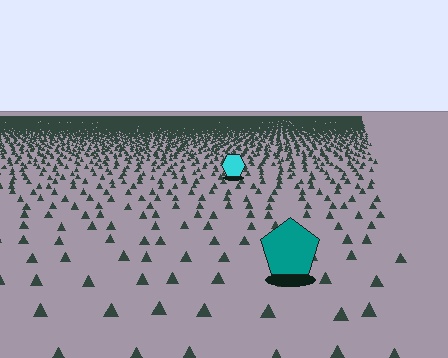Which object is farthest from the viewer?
The cyan hexagon is farthest from the viewer. It appears smaller and the ground texture around it is denser.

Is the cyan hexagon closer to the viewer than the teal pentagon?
No. The teal pentagon is closer — you can tell from the texture gradient: the ground texture is coarser near it.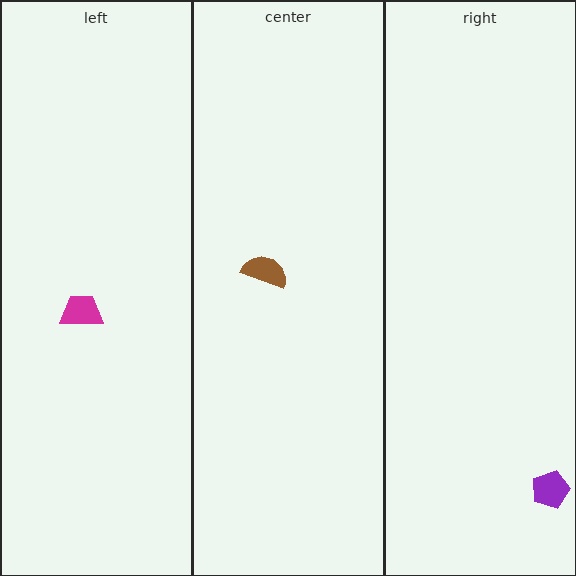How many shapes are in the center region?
1.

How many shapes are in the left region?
1.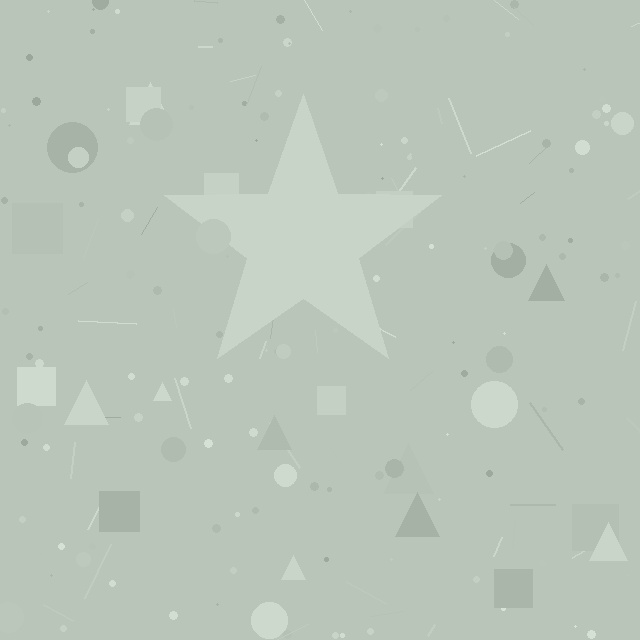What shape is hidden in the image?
A star is hidden in the image.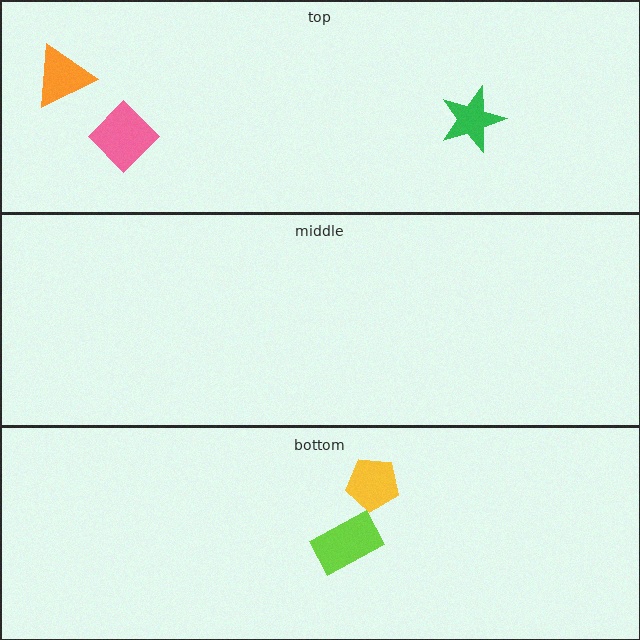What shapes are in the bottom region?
The yellow pentagon, the lime rectangle.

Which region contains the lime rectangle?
The bottom region.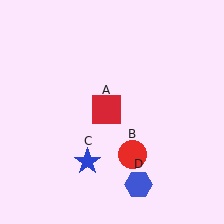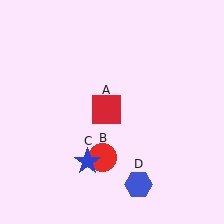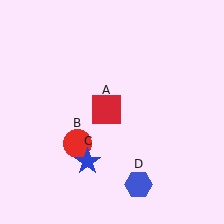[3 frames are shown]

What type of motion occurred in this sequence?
The red circle (object B) rotated clockwise around the center of the scene.